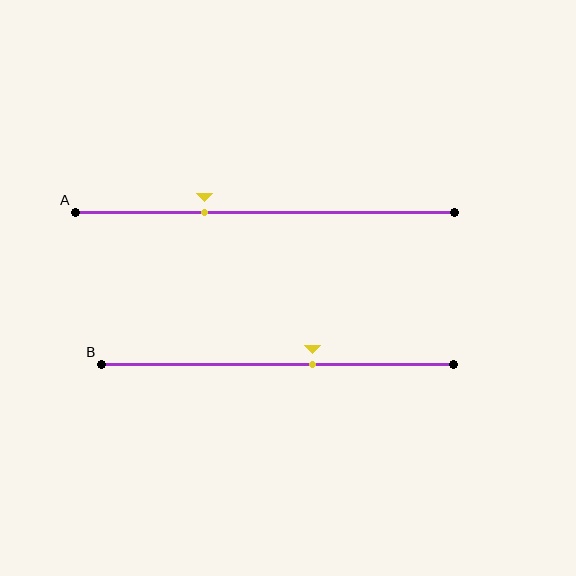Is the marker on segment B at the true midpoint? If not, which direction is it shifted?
No, the marker on segment B is shifted to the right by about 10% of the segment length.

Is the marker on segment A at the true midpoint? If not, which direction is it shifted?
No, the marker on segment A is shifted to the left by about 16% of the segment length.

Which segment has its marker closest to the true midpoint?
Segment B has its marker closest to the true midpoint.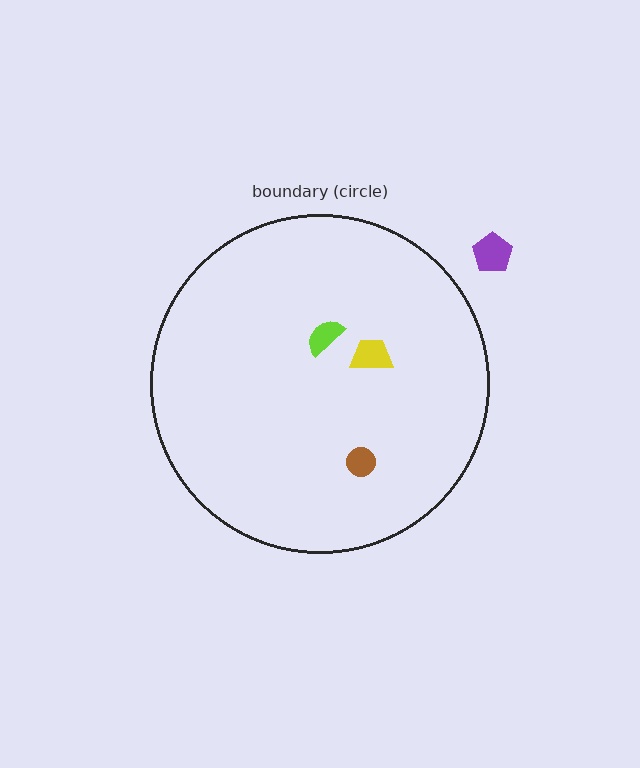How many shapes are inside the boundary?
3 inside, 1 outside.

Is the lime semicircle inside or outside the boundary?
Inside.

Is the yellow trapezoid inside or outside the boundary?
Inside.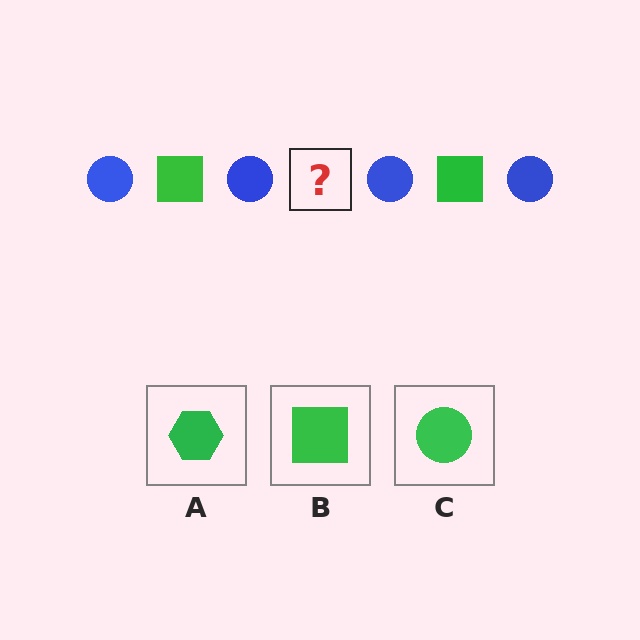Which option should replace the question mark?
Option B.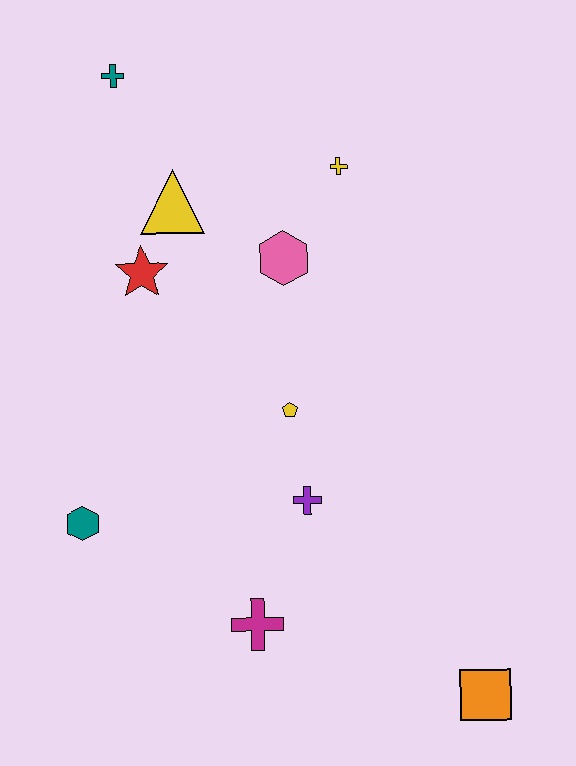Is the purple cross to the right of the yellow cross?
No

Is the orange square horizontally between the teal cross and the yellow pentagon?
No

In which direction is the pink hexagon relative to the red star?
The pink hexagon is to the right of the red star.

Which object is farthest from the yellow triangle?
The orange square is farthest from the yellow triangle.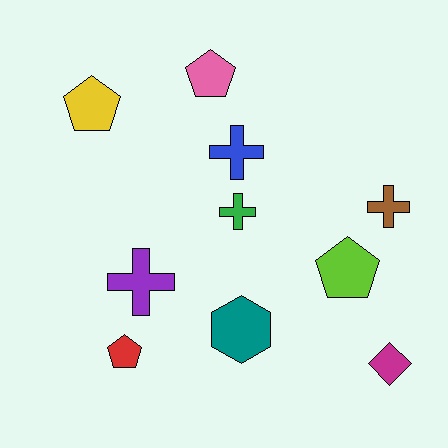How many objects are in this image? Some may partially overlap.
There are 10 objects.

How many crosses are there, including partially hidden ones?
There are 4 crosses.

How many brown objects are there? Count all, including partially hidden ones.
There is 1 brown object.